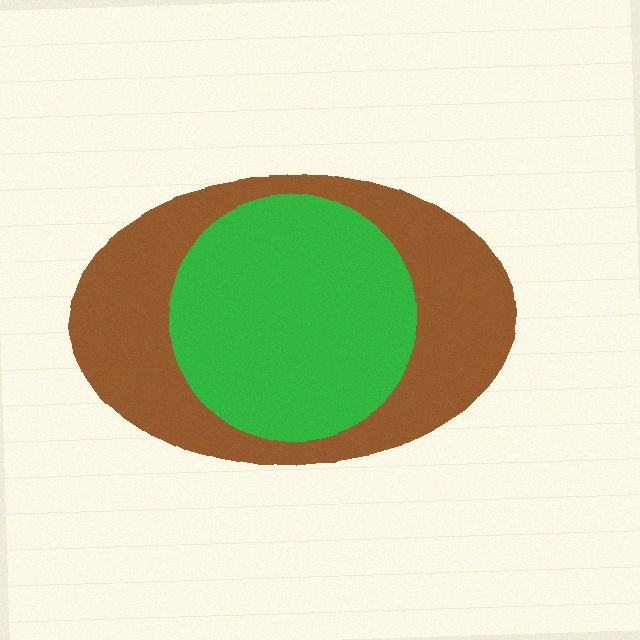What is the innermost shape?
The green circle.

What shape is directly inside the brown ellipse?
The green circle.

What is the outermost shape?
The brown ellipse.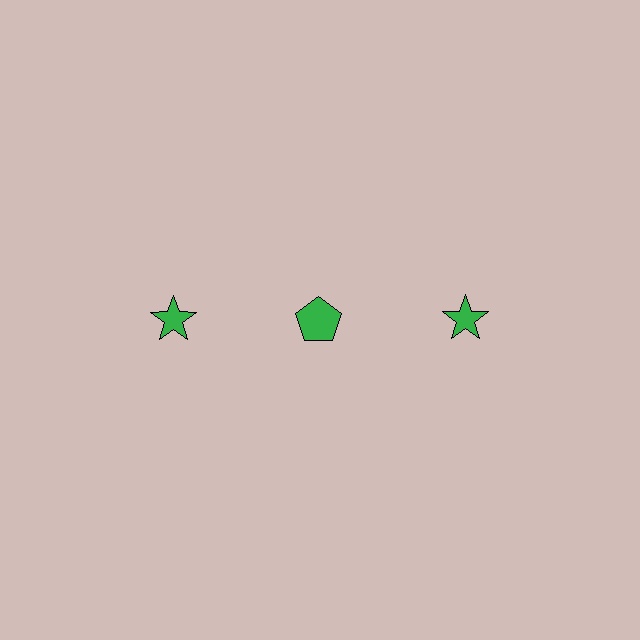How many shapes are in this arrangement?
There are 3 shapes arranged in a grid pattern.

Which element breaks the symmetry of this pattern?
The green pentagon in the top row, second from left column breaks the symmetry. All other shapes are green stars.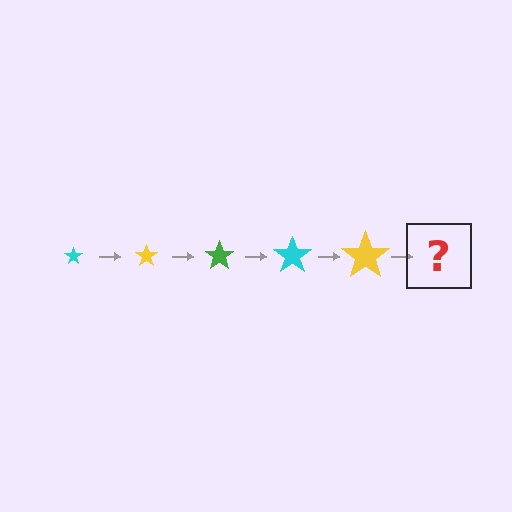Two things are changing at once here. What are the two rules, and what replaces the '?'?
The two rules are that the star grows larger each step and the color cycles through cyan, yellow, and green. The '?' should be a green star, larger than the previous one.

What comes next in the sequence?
The next element should be a green star, larger than the previous one.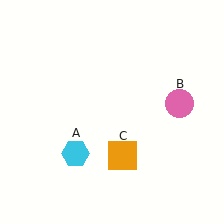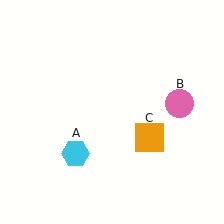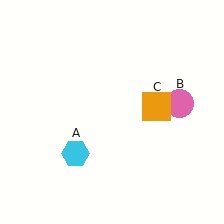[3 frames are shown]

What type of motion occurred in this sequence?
The orange square (object C) rotated counterclockwise around the center of the scene.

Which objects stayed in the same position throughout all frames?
Cyan hexagon (object A) and pink circle (object B) remained stationary.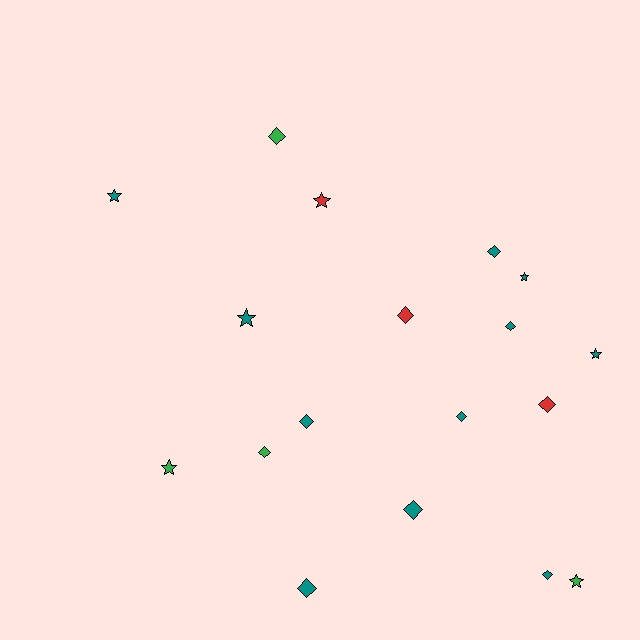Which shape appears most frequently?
Diamond, with 11 objects.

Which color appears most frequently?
Teal, with 11 objects.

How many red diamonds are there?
There are 2 red diamonds.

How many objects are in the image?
There are 18 objects.